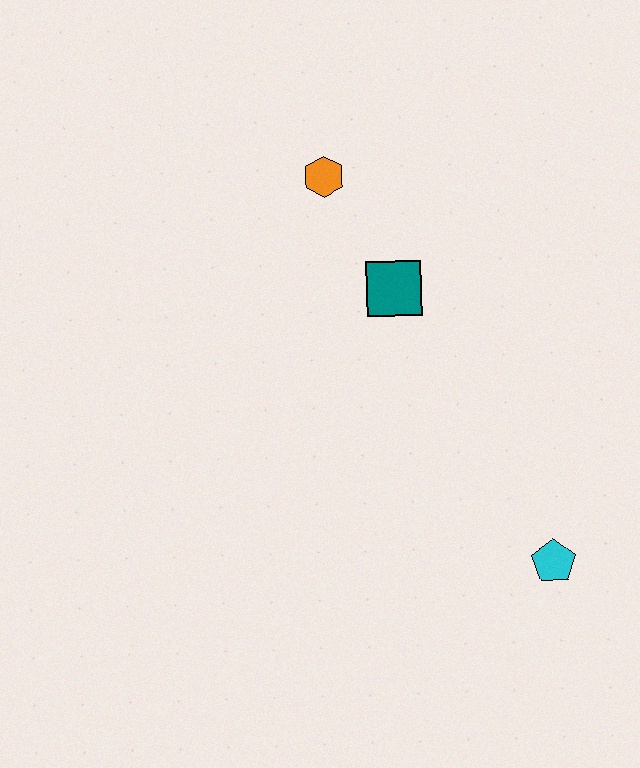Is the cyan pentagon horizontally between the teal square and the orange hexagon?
No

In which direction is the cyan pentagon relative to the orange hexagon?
The cyan pentagon is below the orange hexagon.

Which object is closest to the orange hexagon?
The teal square is closest to the orange hexagon.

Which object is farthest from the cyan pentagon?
The orange hexagon is farthest from the cyan pentagon.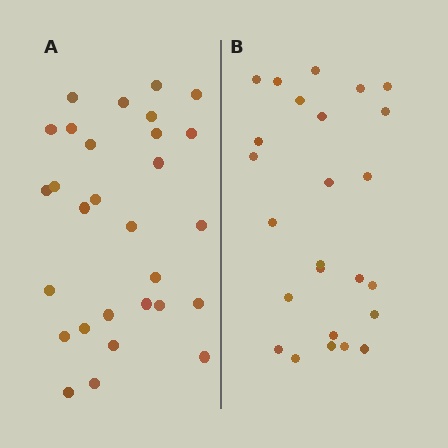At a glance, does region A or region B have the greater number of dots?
Region A (the left region) has more dots.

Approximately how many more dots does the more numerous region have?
Region A has about 4 more dots than region B.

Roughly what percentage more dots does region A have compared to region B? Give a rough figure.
About 15% more.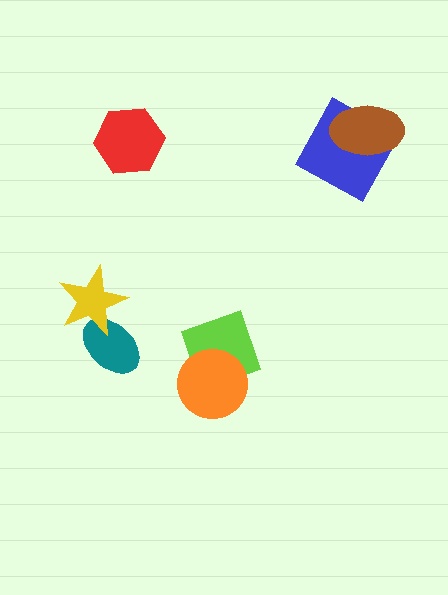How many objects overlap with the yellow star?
1 object overlaps with the yellow star.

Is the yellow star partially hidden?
No, no other shape covers it.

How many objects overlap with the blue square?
1 object overlaps with the blue square.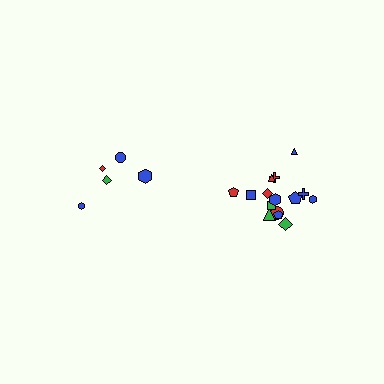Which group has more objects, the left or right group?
The right group.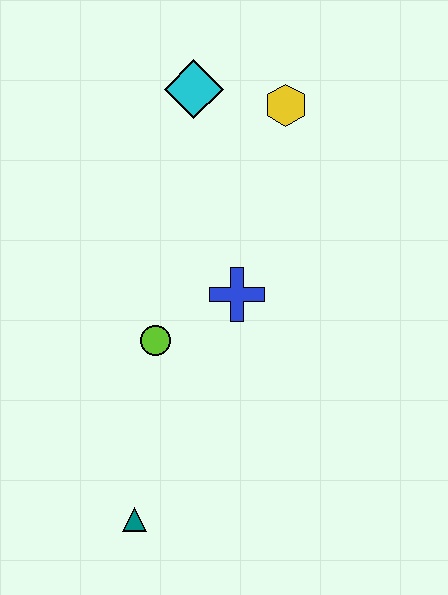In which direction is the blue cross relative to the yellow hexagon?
The blue cross is below the yellow hexagon.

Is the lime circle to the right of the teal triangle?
Yes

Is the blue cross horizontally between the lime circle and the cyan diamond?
No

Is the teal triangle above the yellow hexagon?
No